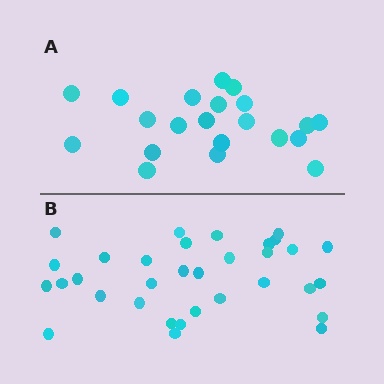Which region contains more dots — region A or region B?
Region B (the bottom region) has more dots.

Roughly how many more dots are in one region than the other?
Region B has roughly 12 or so more dots than region A.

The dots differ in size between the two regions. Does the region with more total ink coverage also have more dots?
No. Region A has more total ink coverage because its dots are larger, but region B actually contains more individual dots. Total area can be misleading — the number of items is what matters here.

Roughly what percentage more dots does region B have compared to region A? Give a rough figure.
About 55% more.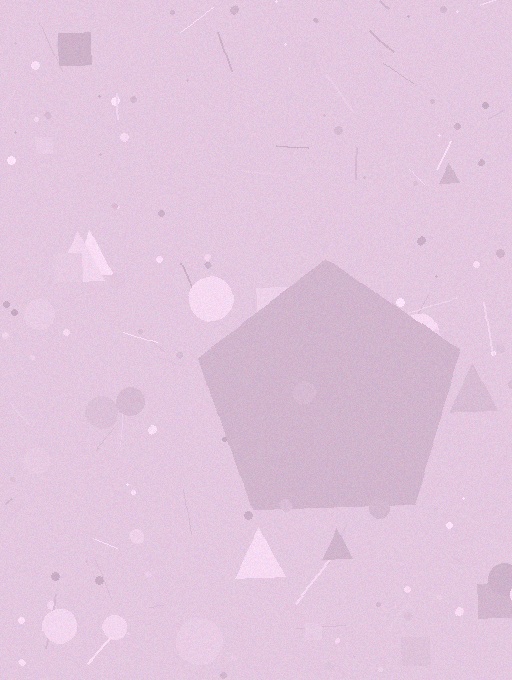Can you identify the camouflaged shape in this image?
The camouflaged shape is a pentagon.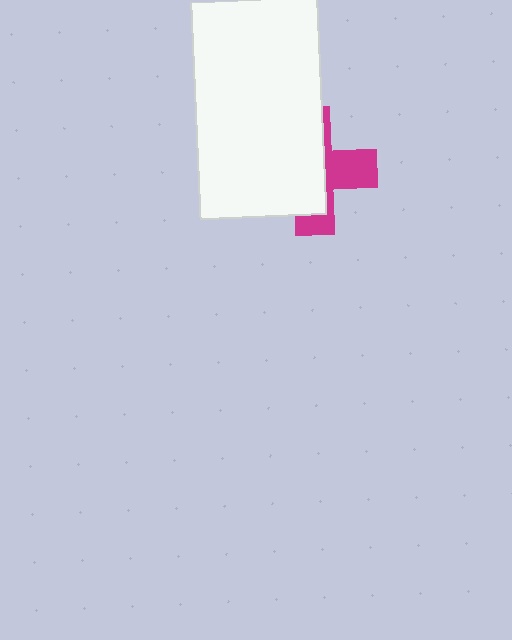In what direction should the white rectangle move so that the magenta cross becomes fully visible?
The white rectangle should move left. That is the shortest direction to clear the overlap and leave the magenta cross fully visible.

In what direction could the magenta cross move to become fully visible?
The magenta cross could move right. That would shift it out from behind the white rectangle entirely.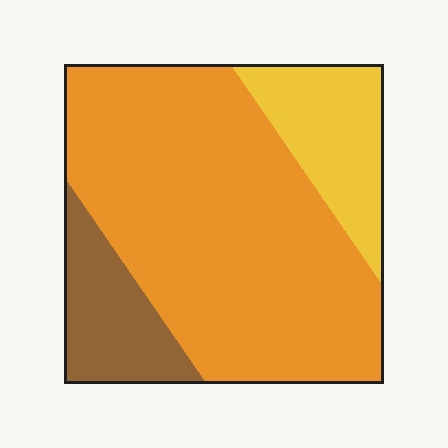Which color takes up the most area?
Orange, at roughly 70%.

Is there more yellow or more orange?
Orange.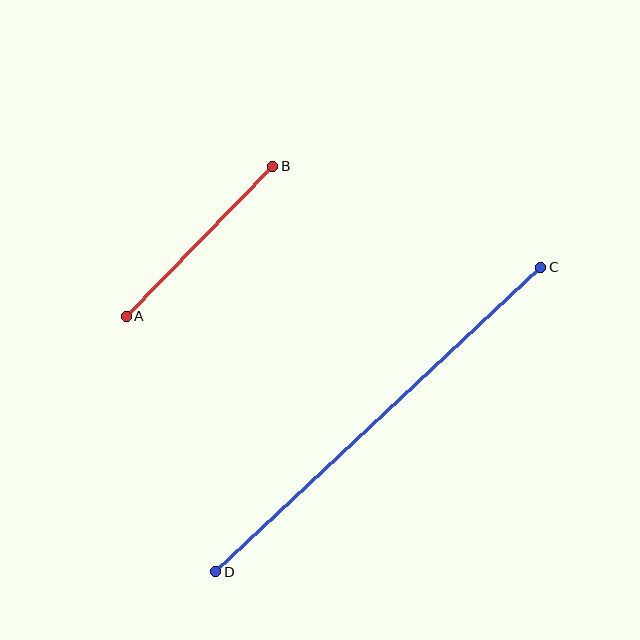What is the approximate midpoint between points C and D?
The midpoint is at approximately (378, 420) pixels.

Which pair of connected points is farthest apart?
Points C and D are farthest apart.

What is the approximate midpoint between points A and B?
The midpoint is at approximately (200, 241) pixels.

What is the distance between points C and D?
The distance is approximately 445 pixels.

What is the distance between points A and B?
The distance is approximately 210 pixels.